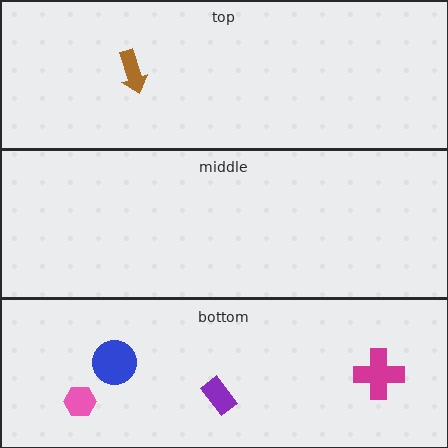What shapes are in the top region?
The brown arrow.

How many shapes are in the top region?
1.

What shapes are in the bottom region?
The magenta cross, the pink hexagon, the purple rectangle, the blue circle.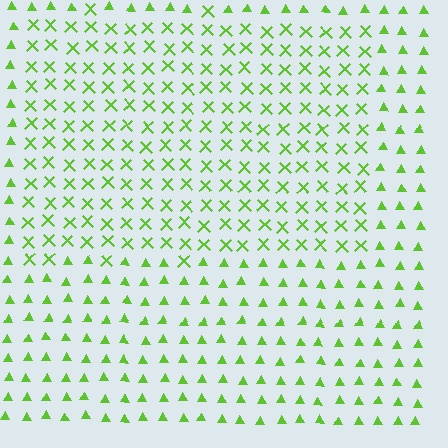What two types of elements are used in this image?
The image uses X marks inside the rectangle region and triangles outside it.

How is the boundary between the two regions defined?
The boundary is defined by a change in element shape: X marks inside vs. triangles outside. All elements share the same color and spacing.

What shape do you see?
I see a rectangle.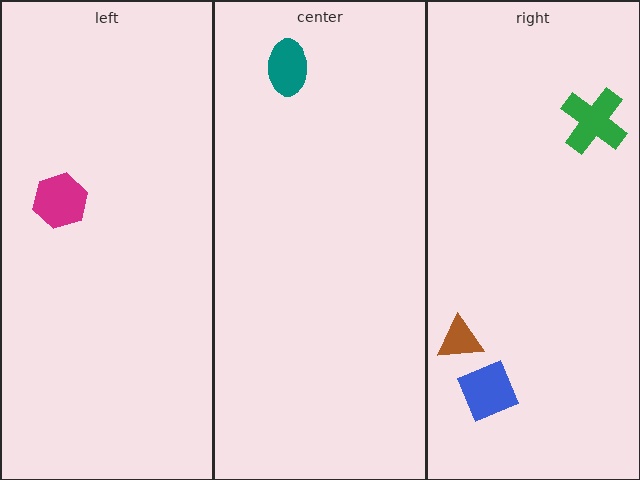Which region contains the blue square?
The right region.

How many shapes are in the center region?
1.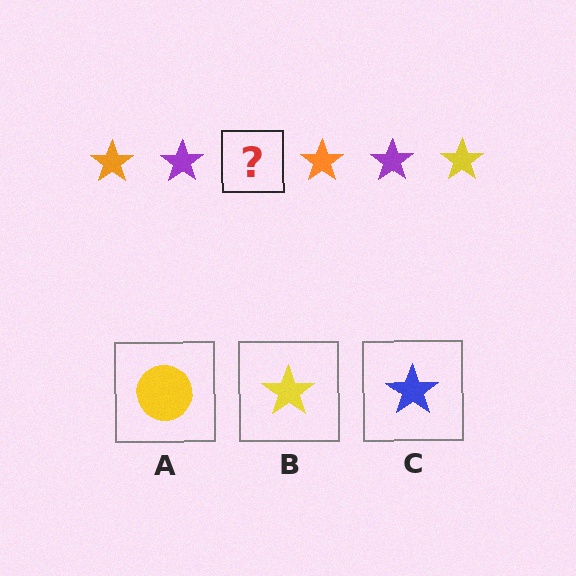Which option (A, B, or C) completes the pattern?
B.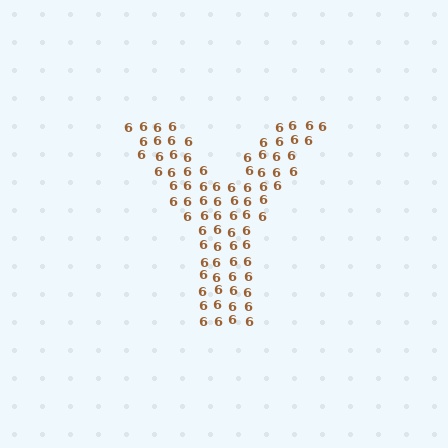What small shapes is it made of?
It is made of small digit 6's.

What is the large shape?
The large shape is the letter Y.